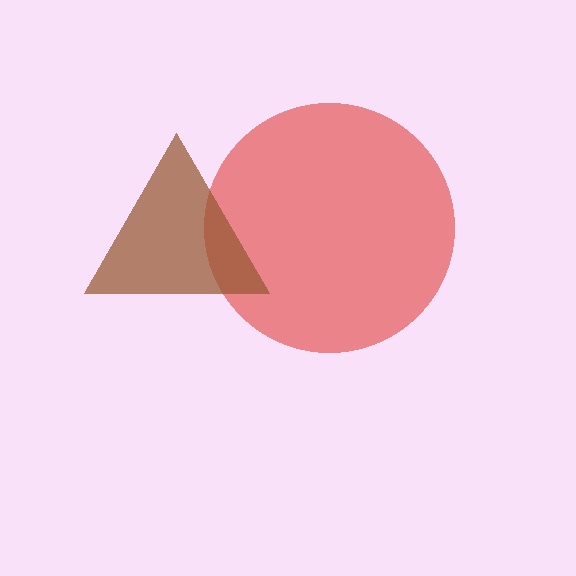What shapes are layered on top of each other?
The layered shapes are: a red circle, a brown triangle.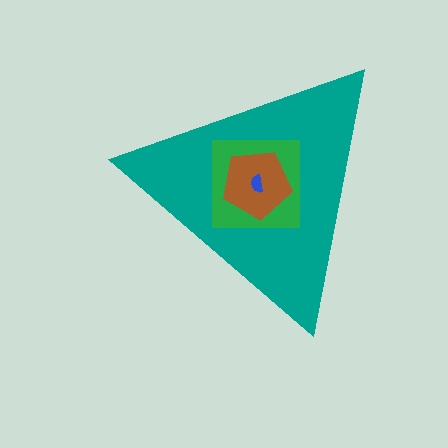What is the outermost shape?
The teal triangle.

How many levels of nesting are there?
4.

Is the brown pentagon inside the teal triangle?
Yes.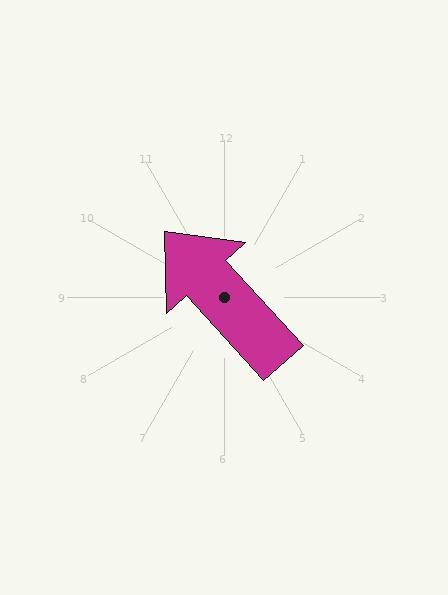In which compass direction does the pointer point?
Northwest.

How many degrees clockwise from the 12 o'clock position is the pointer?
Approximately 318 degrees.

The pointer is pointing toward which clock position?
Roughly 11 o'clock.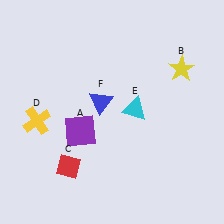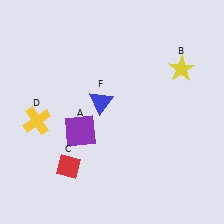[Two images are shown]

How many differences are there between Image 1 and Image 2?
There is 1 difference between the two images.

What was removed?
The cyan triangle (E) was removed in Image 2.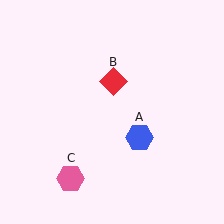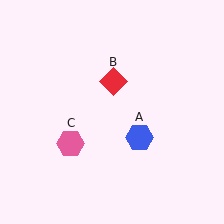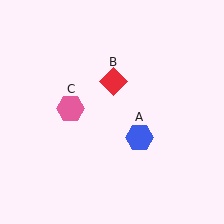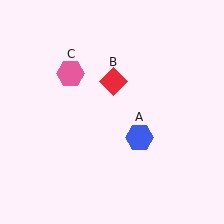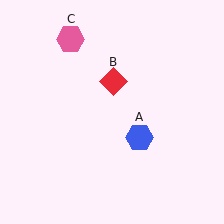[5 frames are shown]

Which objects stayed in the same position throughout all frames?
Blue hexagon (object A) and red diamond (object B) remained stationary.